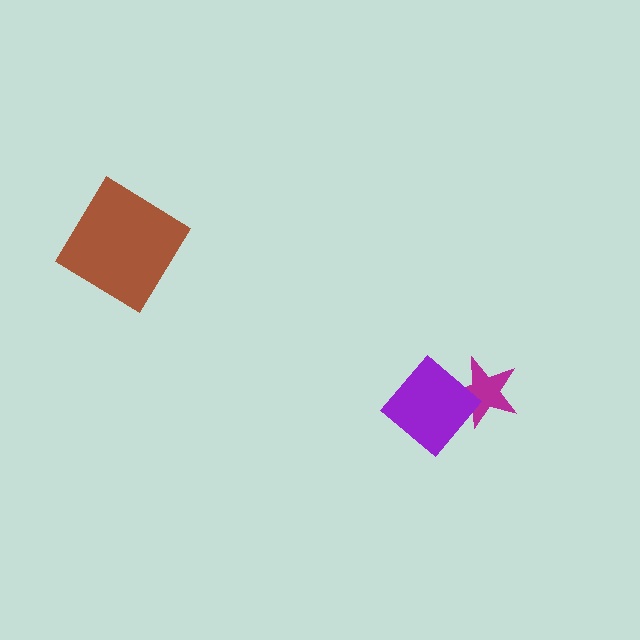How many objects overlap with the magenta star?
1 object overlaps with the magenta star.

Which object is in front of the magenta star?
The purple diamond is in front of the magenta star.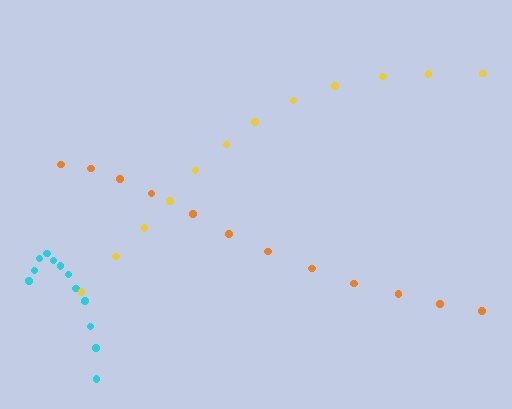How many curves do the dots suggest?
There are 3 distinct paths.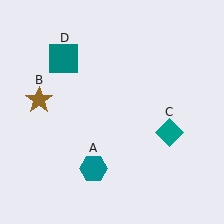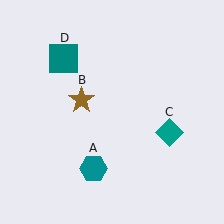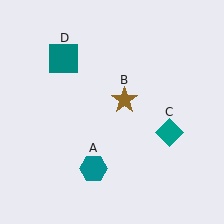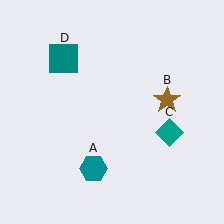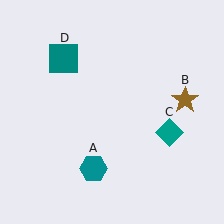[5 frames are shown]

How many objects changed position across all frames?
1 object changed position: brown star (object B).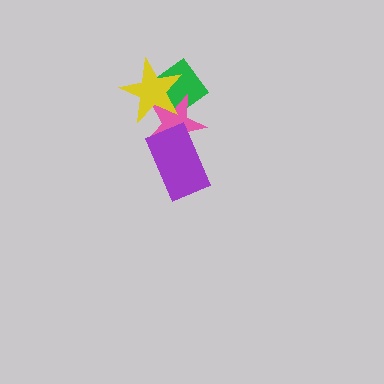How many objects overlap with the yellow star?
2 objects overlap with the yellow star.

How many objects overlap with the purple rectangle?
1 object overlaps with the purple rectangle.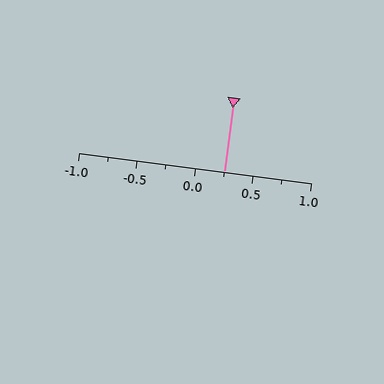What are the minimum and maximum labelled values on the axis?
The axis runs from -1.0 to 1.0.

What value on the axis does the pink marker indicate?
The marker indicates approximately 0.25.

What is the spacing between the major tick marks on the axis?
The major ticks are spaced 0.5 apart.